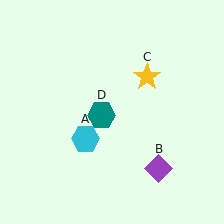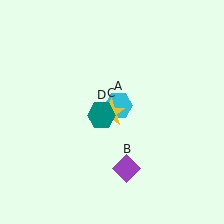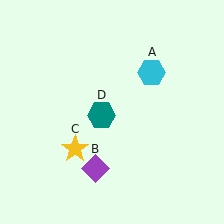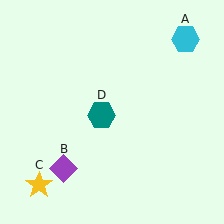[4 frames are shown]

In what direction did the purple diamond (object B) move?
The purple diamond (object B) moved left.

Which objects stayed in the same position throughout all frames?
Teal hexagon (object D) remained stationary.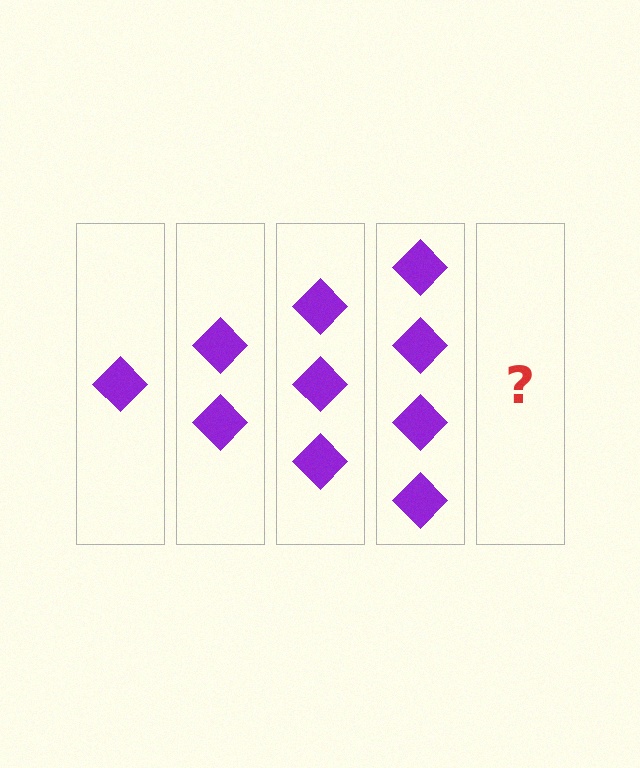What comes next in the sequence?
The next element should be 5 diamonds.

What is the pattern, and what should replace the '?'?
The pattern is that each step adds one more diamond. The '?' should be 5 diamonds.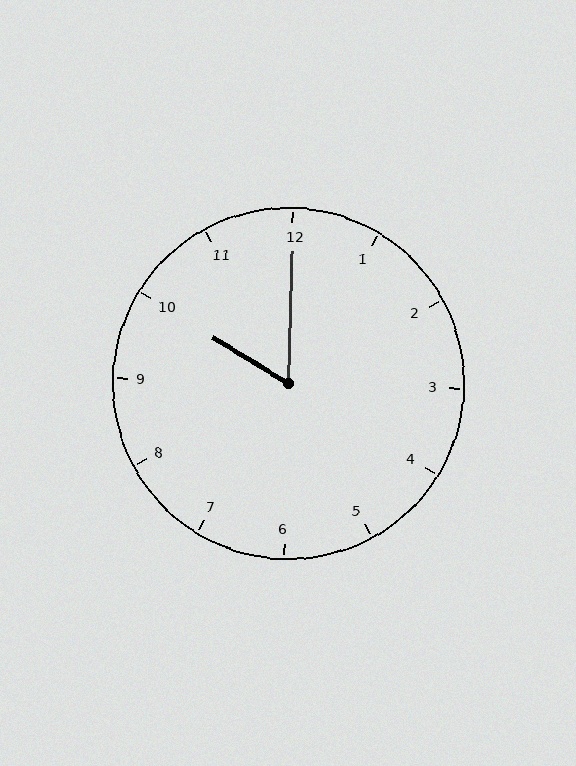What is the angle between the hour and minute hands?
Approximately 60 degrees.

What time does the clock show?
10:00.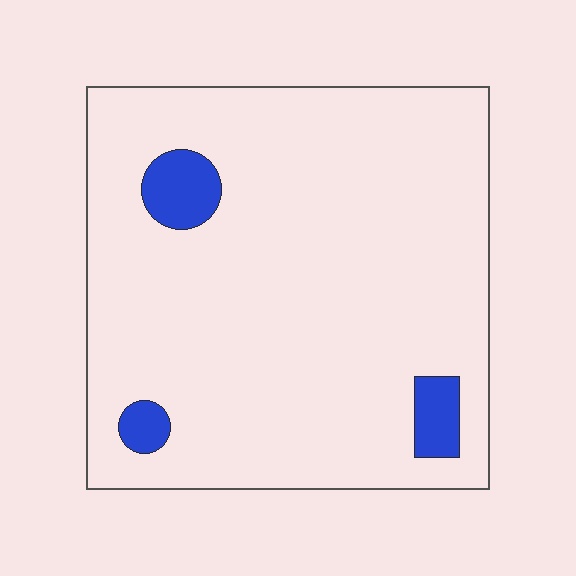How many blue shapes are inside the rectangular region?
3.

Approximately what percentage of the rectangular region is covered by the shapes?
Approximately 5%.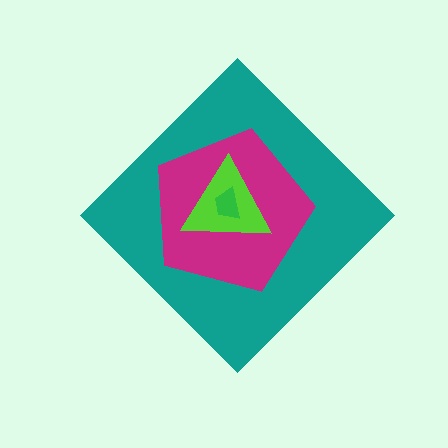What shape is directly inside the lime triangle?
The green trapezoid.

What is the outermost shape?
The teal diamond.